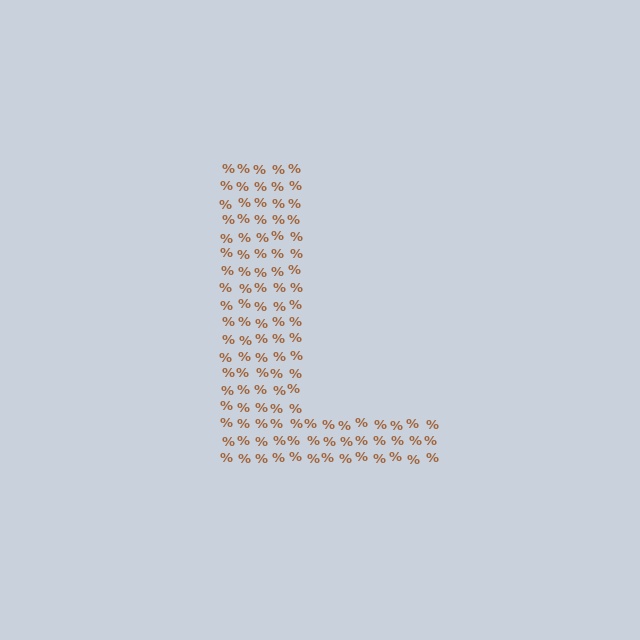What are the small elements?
The small elements are percent signs.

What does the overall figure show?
The overall figure shows the letter L.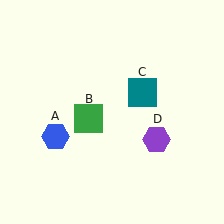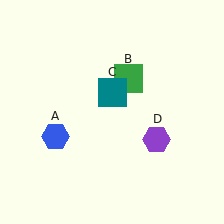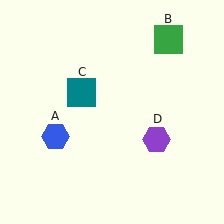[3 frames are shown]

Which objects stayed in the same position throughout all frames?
Blue hexagon (object A) and purple hexagon (object D) remained stationary.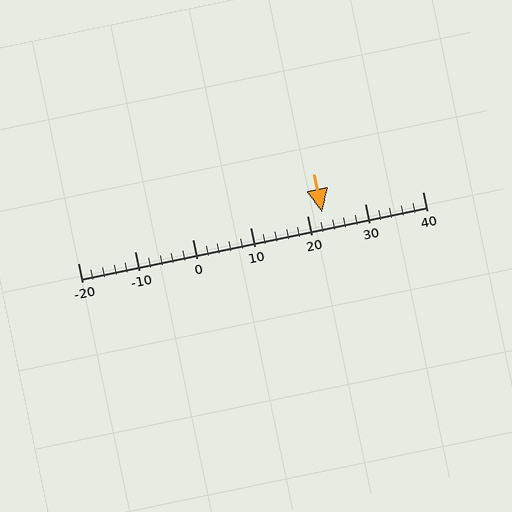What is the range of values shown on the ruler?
The ruler shows values from -20 to 40.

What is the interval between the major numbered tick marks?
The major tick marks are spaced 10 units apart.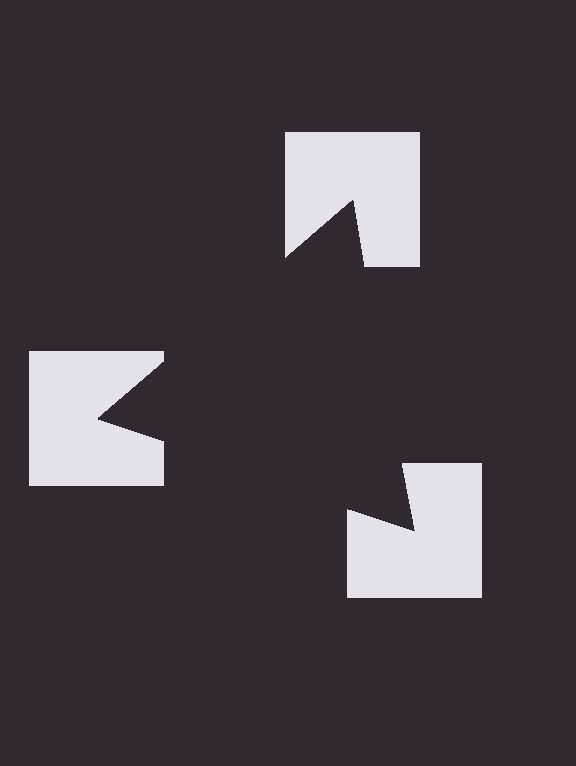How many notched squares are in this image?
There are 3 — one at each vertex of the illusory triangle.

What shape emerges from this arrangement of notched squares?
An illusory triangle — its edges are inferred from the aligned wedge cuts in the notched squares, not physically drawn.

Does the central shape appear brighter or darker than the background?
It typically appears slightly darker than the background, even though no actual brightness change is drawn.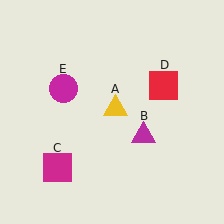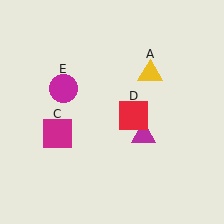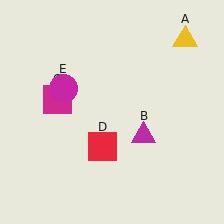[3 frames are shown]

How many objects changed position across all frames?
3 objects changed position: yellow triangle (object A), magenta square (object C), red square (object D).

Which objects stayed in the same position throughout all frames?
Magenta triangle (object B) and magenta circle (object E) remained stationary.